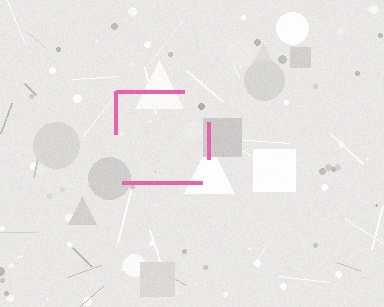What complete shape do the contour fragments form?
The contour fragments form a square.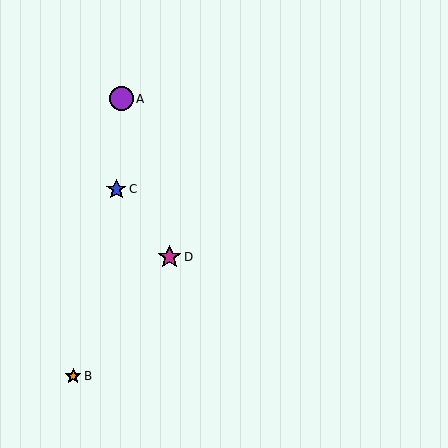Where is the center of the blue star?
The center of the blue star is at (116, 189).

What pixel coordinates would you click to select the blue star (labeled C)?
Click at (116, 189) to select the blue star C.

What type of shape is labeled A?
Shape A is a purple circle.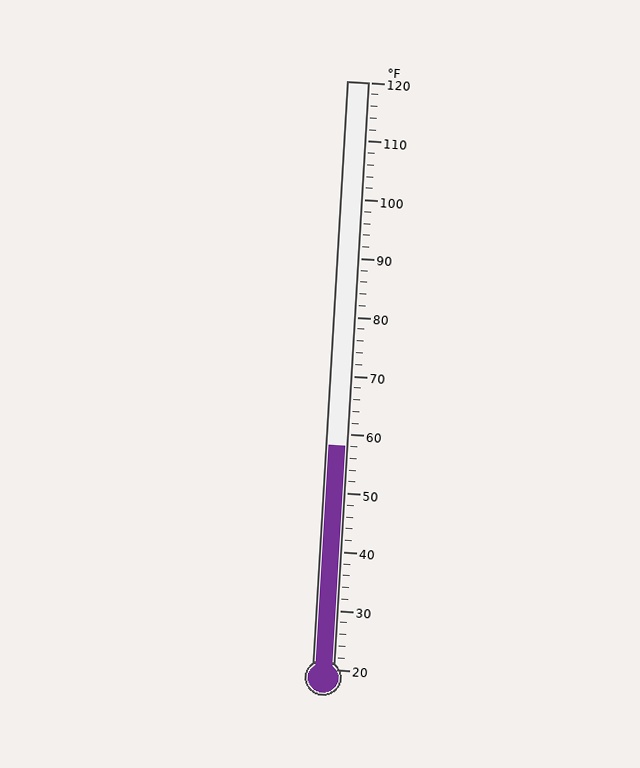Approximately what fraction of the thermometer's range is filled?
The thermometer is filled to approximately 40% of its range.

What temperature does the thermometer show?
The thermometer shows approximately 58°F.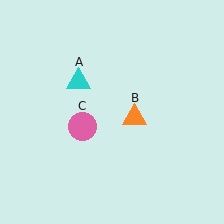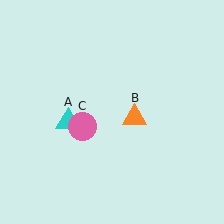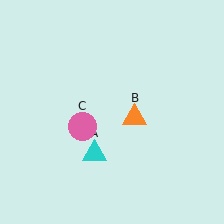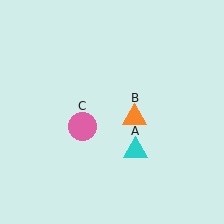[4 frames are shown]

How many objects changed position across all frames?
1 object changed position: cyan triangle (object A).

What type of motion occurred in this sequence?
The cyan triangle (object A) rotated counterclockwise around the center of the scene.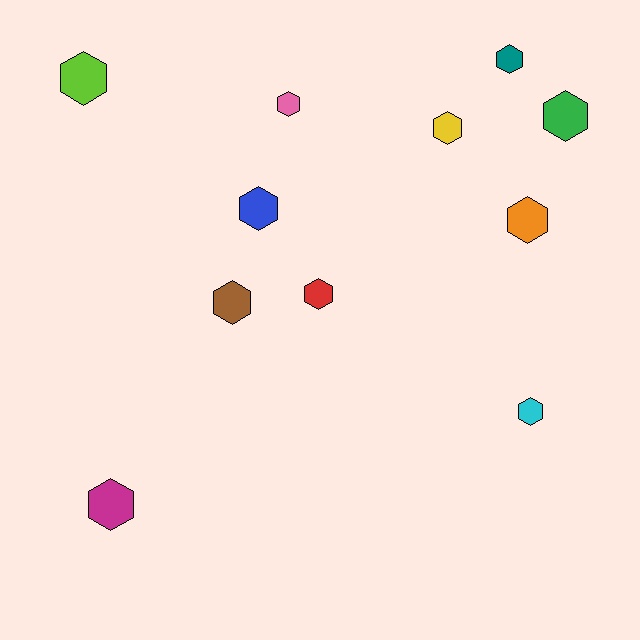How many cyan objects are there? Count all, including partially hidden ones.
There is 1 cyan object.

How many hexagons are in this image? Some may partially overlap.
There are 11 hexagons.